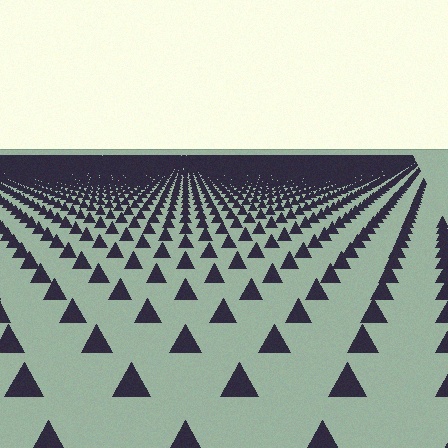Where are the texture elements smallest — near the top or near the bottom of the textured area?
Near the top.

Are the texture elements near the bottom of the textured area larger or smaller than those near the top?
Larger. Near the bottom, elements are closer to the viewer and appear at a bigger on-screen size.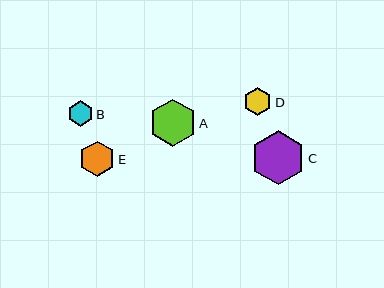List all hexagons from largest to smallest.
From largest to smallest: C, A, E, D, B.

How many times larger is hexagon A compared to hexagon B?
Hexagon A is approximately 1.9 times the size of hexagon B.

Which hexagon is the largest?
Hexagon C is the largest with a size of approximately 54 pixels.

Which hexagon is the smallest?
Hexagon B is the smallest with a size of approximately 25 pixels.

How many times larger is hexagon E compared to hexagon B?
Hexagon E is approximately 1.4 times the size of hexagon B.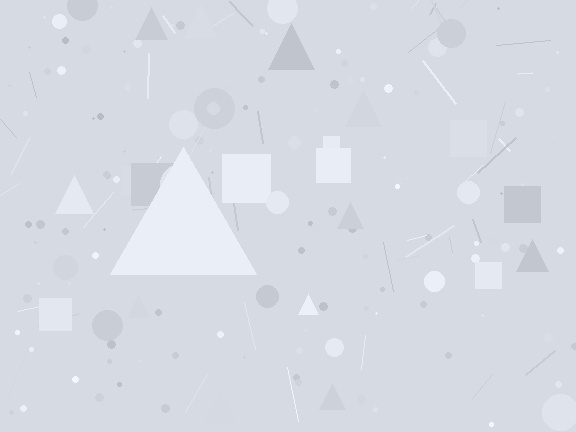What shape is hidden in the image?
A triangle is hidden in the image.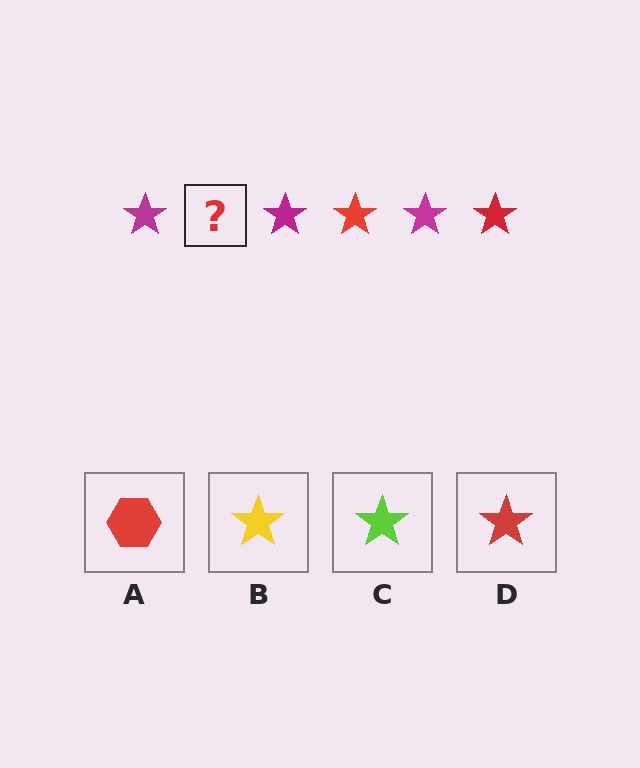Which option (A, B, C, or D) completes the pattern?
D.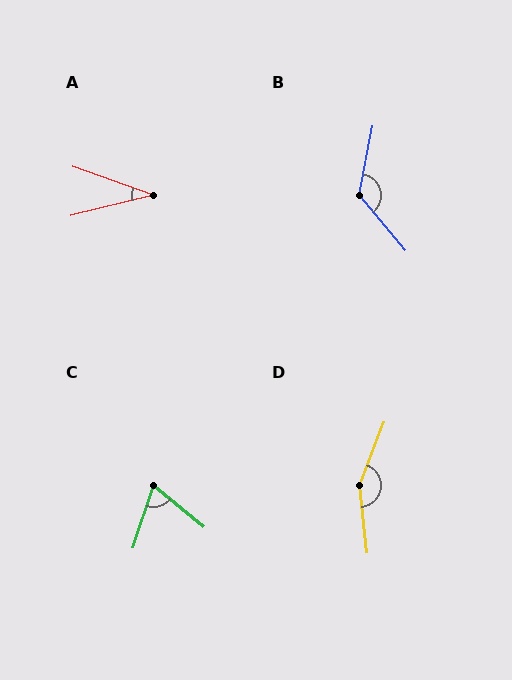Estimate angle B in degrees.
Approximately 129 degrees.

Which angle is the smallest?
A, at approximately 33 degrees.